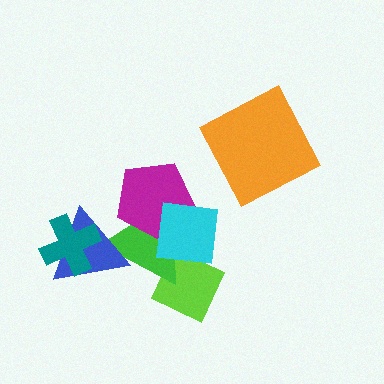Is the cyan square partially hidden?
No, no other shape covers it.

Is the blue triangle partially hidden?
Yes, it is partially covered by another shape.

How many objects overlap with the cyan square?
3 objects overlap with the cyan square.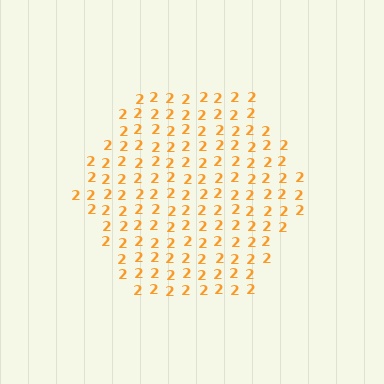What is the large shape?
The large shape is a hexagon.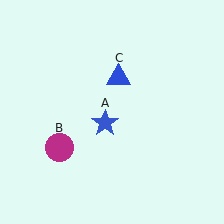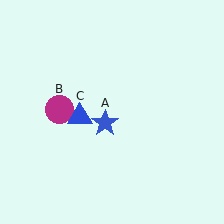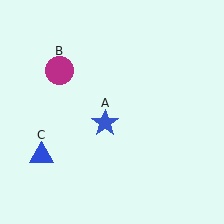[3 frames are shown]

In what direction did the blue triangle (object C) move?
The blue triangle (object C) moved down and to the left.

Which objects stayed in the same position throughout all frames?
Blue star (object A) remained stationary.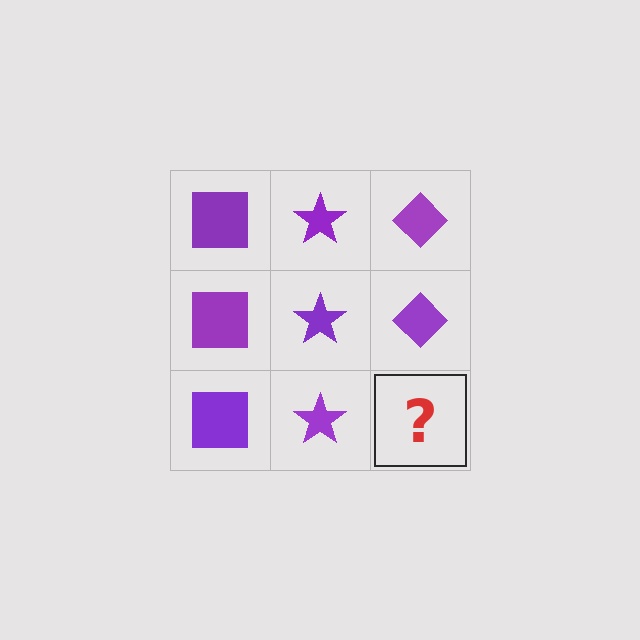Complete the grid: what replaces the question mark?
The question mark should be replaced with a purple diamond.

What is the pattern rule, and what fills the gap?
The rule is that each column has a consistent shape. The gap should be filled with a purple diamond.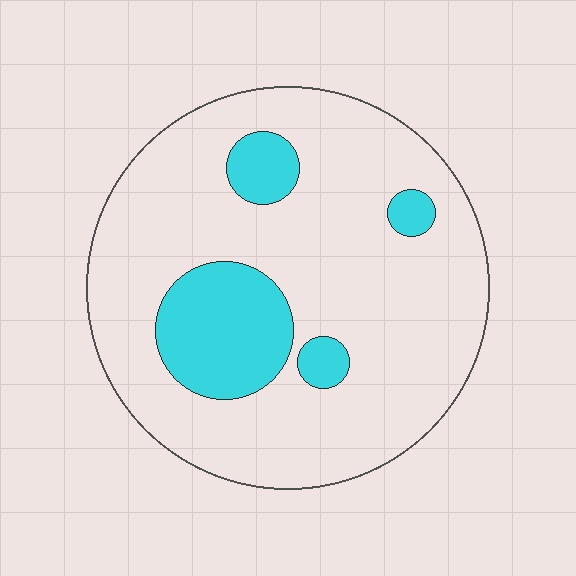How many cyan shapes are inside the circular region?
4.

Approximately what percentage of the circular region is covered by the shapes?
Approximately 20%.